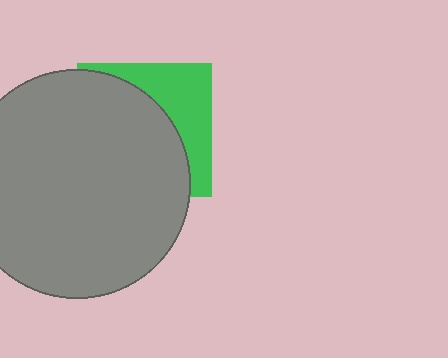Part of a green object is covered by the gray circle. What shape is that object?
It is a square.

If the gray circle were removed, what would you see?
You would see the complete green square.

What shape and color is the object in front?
The object in front is a gray circle.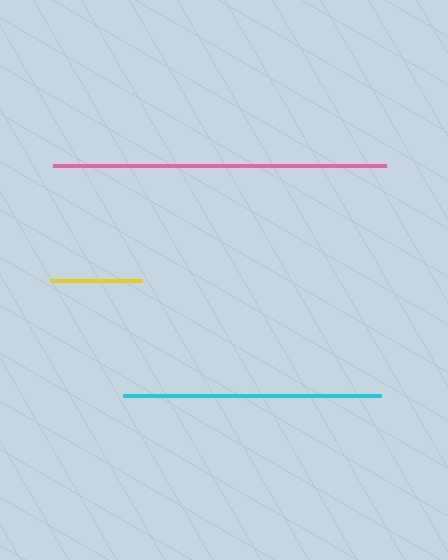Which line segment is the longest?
The pink line is the longest at approximately 334 pixels.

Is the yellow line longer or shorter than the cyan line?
The cyan line is longer than the yellow line.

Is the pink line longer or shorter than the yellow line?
The pink line is longer than the yellow line.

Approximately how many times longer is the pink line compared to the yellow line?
The pink line is approximately 3.6 times the length of the yellow line.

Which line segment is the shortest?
The yellow line is the shortest at approximately 92 pixels.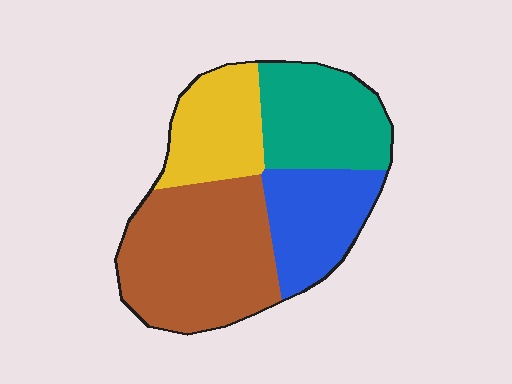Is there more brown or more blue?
Brown.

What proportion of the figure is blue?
Blue covers 20% of the figure.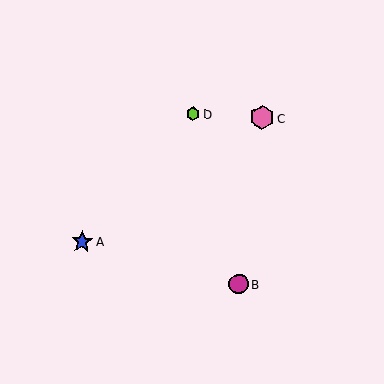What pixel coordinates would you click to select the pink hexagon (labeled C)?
Click at (262, 118) to select the pink hexagon C.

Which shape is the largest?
The pink hexagon (labeled C) is the largest.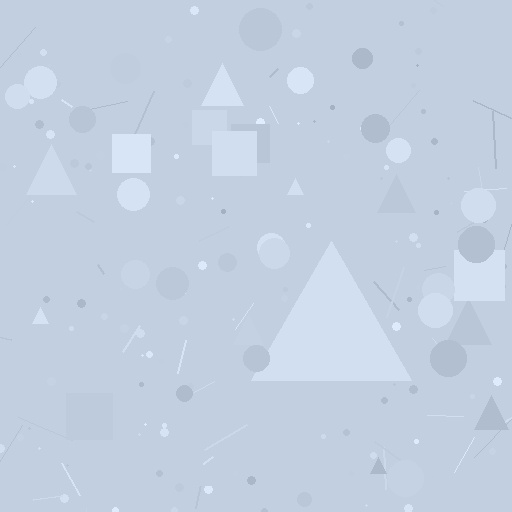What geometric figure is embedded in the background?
A triangle is embedded in the background.